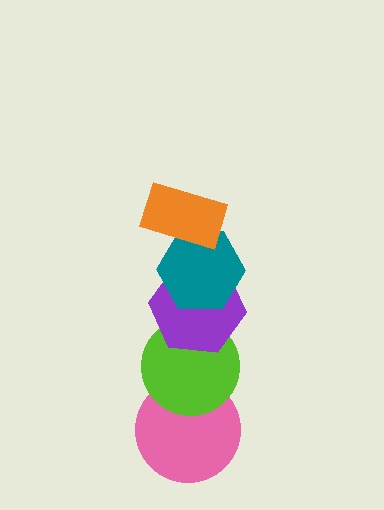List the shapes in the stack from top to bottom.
From top to bottom: the orange rectangle, the teal hexagon, the purple hexagon, the lime circle, the pink circle.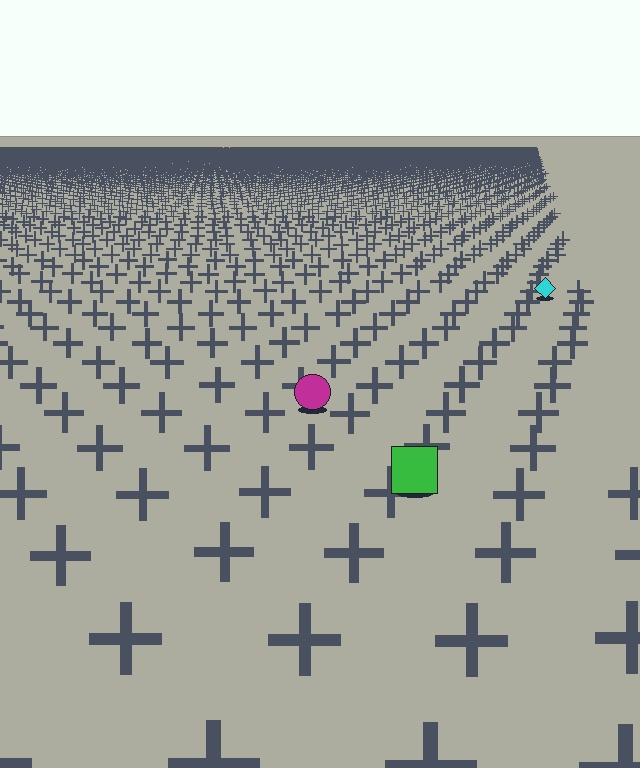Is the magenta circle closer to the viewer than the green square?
No. The green square is closer — you can tell from the texture gradient: the ground texture is coarser near it.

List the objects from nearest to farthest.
From nearest to farthest: the green square, the magenta circle, the cyan diamond.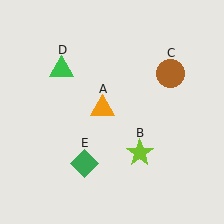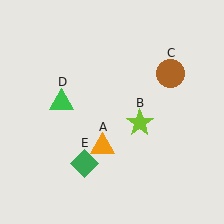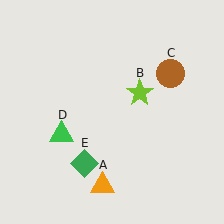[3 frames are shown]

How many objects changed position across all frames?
3 objects changed position: orange triangle (object A), lime star (object B), green triangle (object D).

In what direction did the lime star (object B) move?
The lime star (object B) moved up.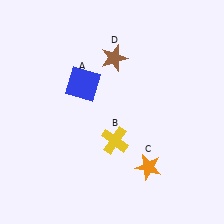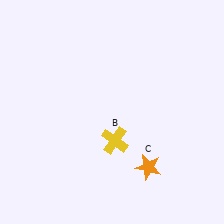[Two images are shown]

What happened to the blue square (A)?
The blue square (A) was removed in Image 2. It was in the top-left area of Image 1.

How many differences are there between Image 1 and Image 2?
There are 2 differences between the two images.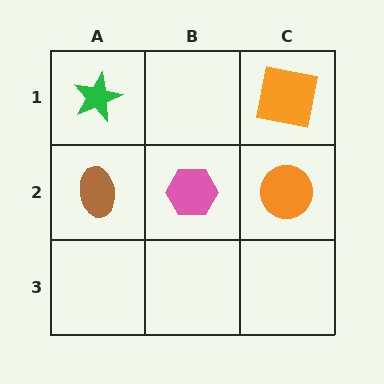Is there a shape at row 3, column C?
No, that cell is empty.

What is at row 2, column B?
A pink hexagon.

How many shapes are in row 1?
2 shapes.